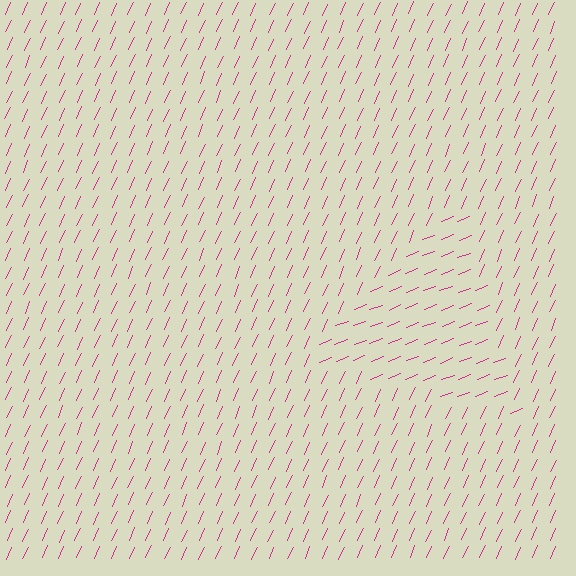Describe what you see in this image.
The image is filled with small magenta line segments. A triangle region in the image has lines oriented differently from the surrounding lines, creating a visible texture boundary.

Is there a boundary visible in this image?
Yes, there is a texture boundary formed by a change in line orientation.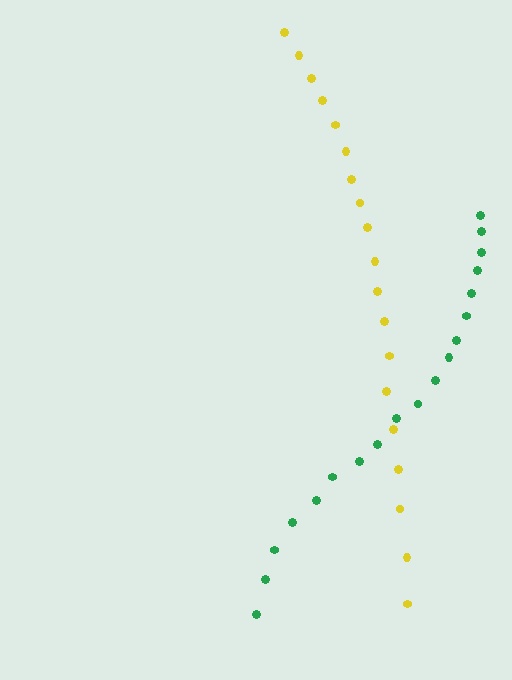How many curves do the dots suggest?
There are 2 distinct paths.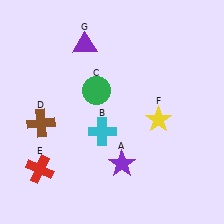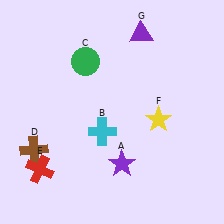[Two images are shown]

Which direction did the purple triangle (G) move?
The purple triangle (G) moved right.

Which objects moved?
The objects that moved are: the green circle (C), the brown cross (D), the purple triangle (G).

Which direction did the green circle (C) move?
The green circle (C) moved up.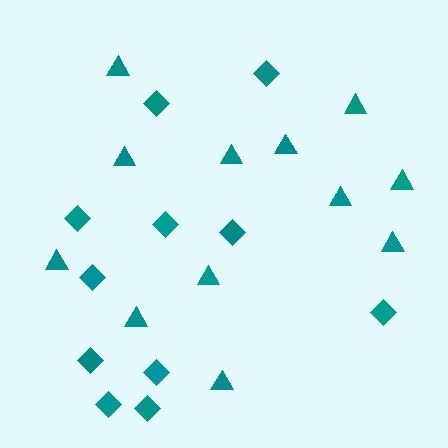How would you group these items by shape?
There are 2 groups: one group of diamonds (11) and one group of triangles (12).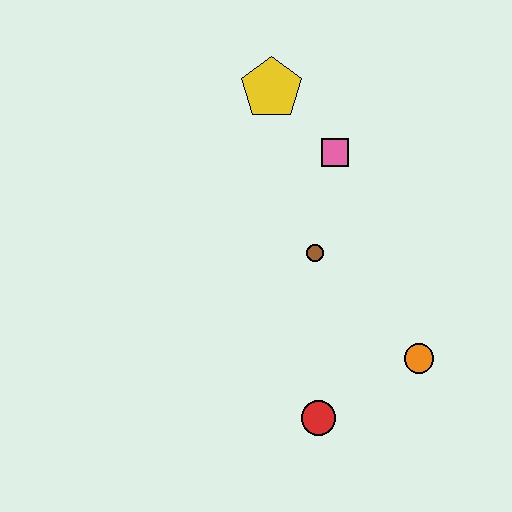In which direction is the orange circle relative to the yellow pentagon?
The orange circle is below the yellow pentagon.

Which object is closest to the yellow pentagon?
The pink square is closest to the yellow pentagon.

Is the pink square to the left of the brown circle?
No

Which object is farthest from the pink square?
The red circle is farthest from the pink square.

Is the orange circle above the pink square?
No